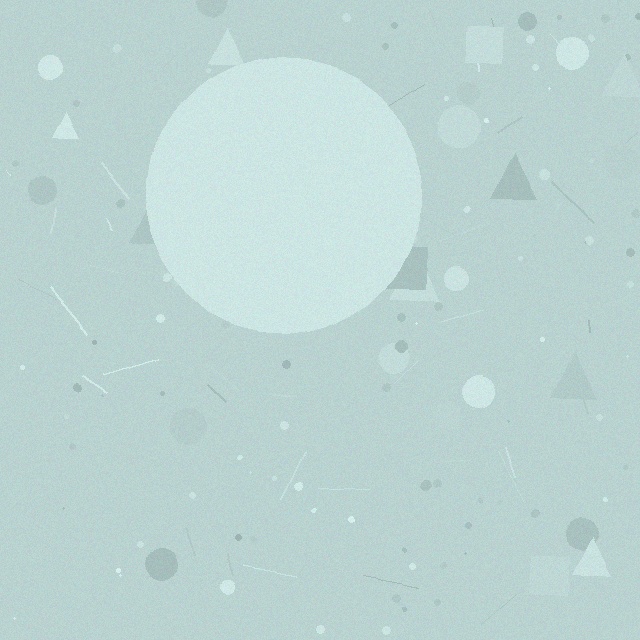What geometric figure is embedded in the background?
A circle is embedded in the background.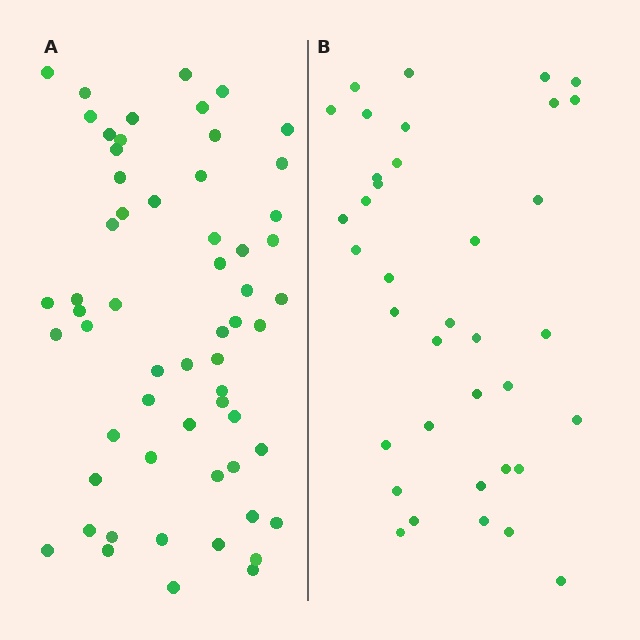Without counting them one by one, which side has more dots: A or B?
Region A (the left region) has more dots.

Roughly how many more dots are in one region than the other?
Region A has approximately 20 more dots than region B.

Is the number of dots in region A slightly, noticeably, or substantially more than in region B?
Region A has substantially more. The ratio is roughly 1.6 to 1.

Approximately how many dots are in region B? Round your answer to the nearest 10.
About 40 dots. (The exact count is 37, which rounds to 40.)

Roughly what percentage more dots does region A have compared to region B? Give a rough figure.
About 60% more.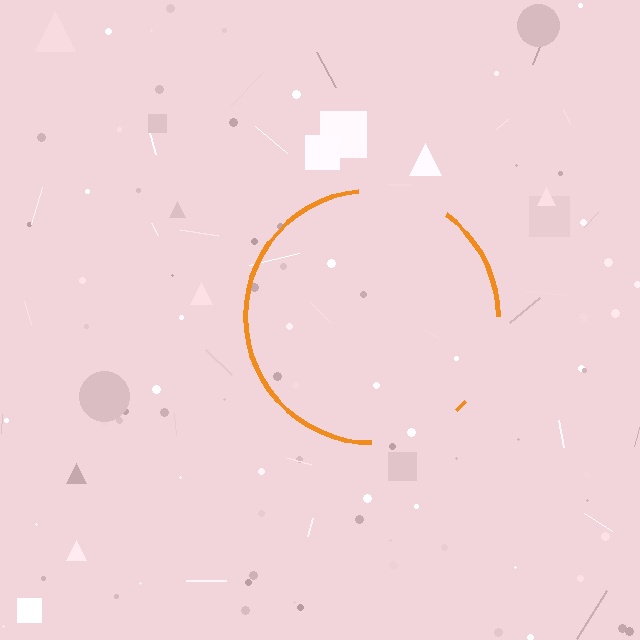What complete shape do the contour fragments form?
The contour fragments form a circle.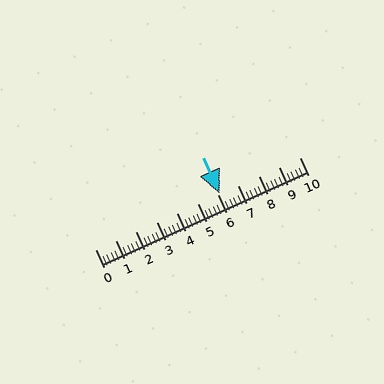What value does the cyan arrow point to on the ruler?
The cyan arrow points to approximately 6.1.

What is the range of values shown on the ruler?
The ruler shows values from 0 to 10.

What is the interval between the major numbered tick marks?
The major tick marks are spaced 1 units apart.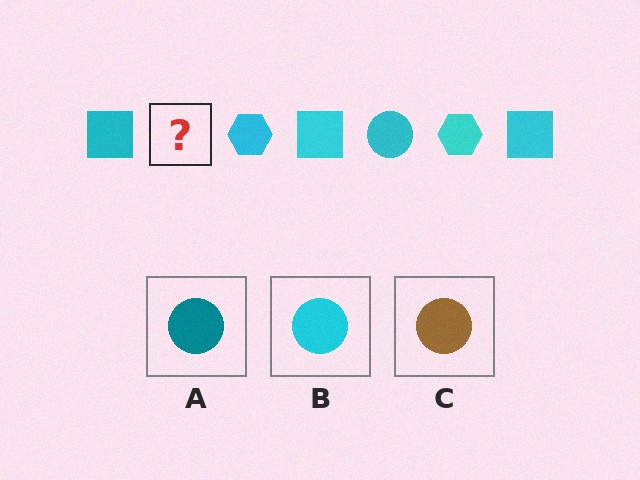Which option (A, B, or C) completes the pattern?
B.